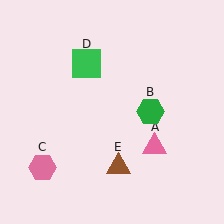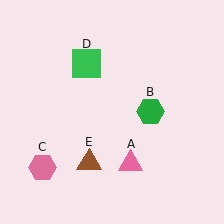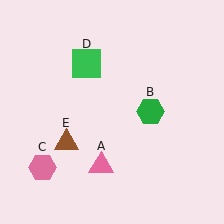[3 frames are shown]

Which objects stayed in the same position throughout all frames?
Green hexagon (object B) and pink hexagon (object C) and green square (object D) remained stationary.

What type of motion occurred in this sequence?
The pink triangle (object A), brown triangle (object E) rotated clockwise around the center of the scene.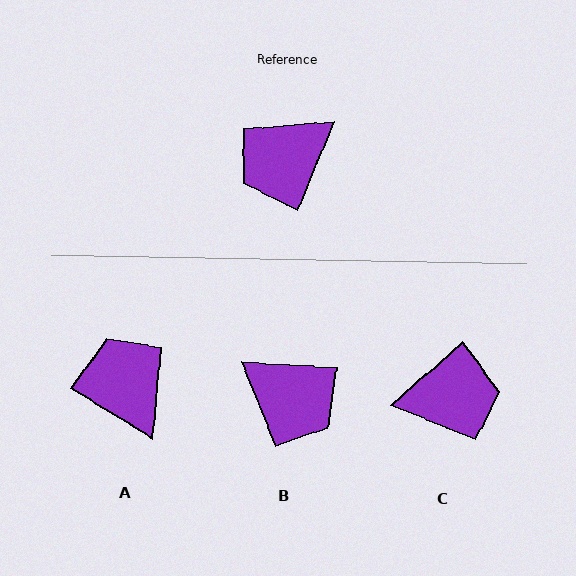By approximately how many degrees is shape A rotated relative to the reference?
Approximately 99 degrees clockwise.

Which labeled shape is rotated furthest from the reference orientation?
C, about 154 degrees away.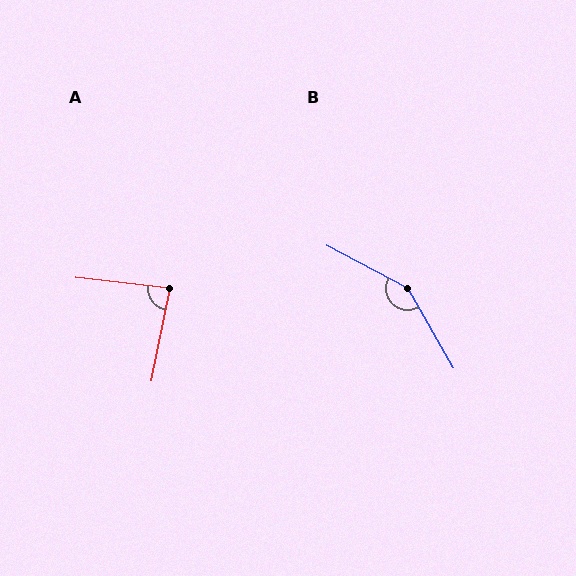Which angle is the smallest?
A, at approximately 85 degrees.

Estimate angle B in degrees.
Approximately 148 degrees.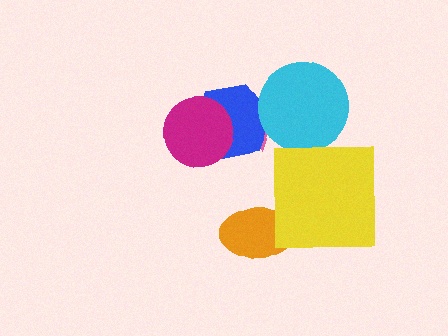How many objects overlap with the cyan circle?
2 objects overlap with the cyan circle.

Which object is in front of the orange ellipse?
The yellow square is in front of the orange ellipse.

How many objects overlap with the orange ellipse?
1 object overlaps with the orange ellipse.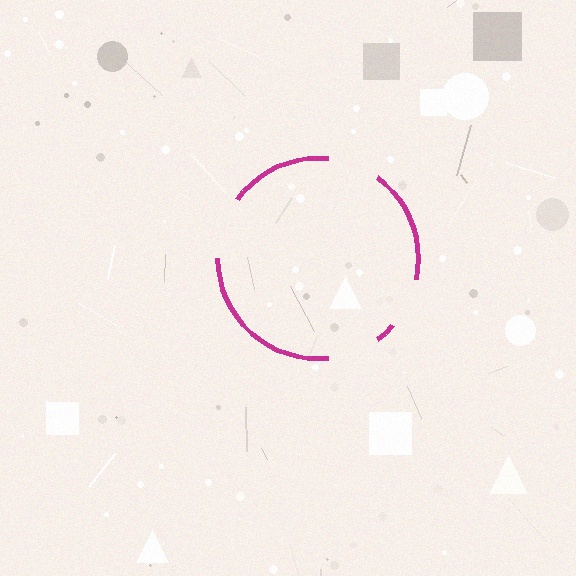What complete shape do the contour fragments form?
The contour fragments form a circle.